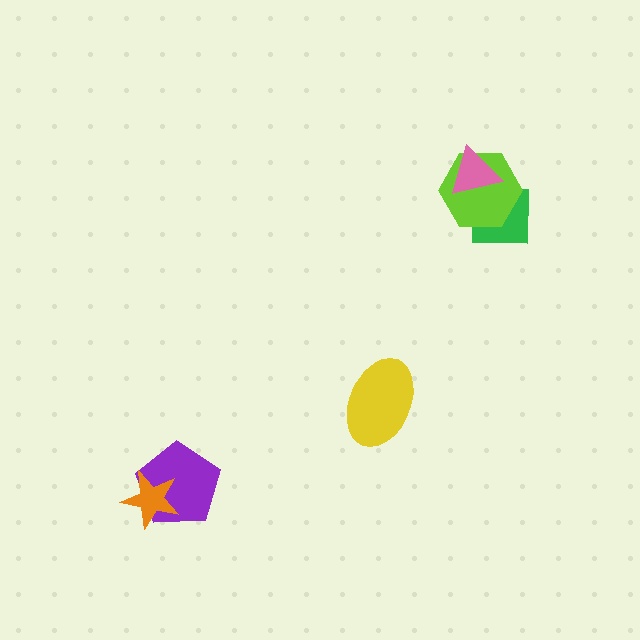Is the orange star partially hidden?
No, no other shape covers it.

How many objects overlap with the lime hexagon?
2 objects overlap with the lime hexagon.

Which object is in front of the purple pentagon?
The orange star is in front of the purple pentagon.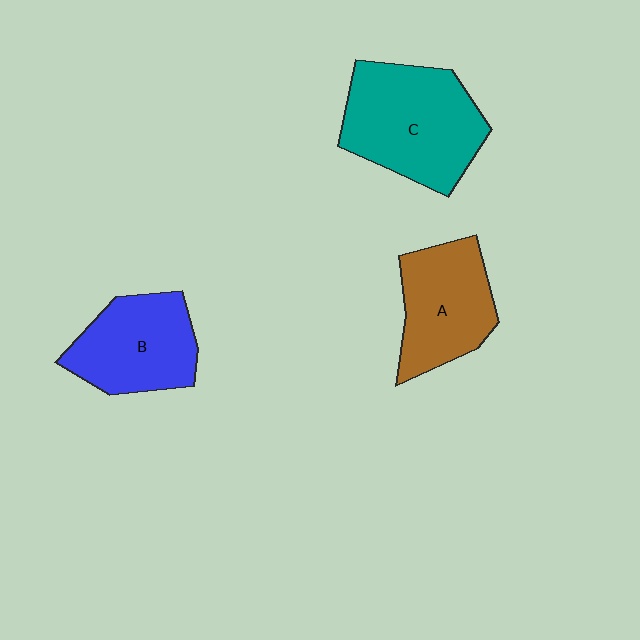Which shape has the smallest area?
Shape A (brown).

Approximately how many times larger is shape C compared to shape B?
Approximately 1.3 times.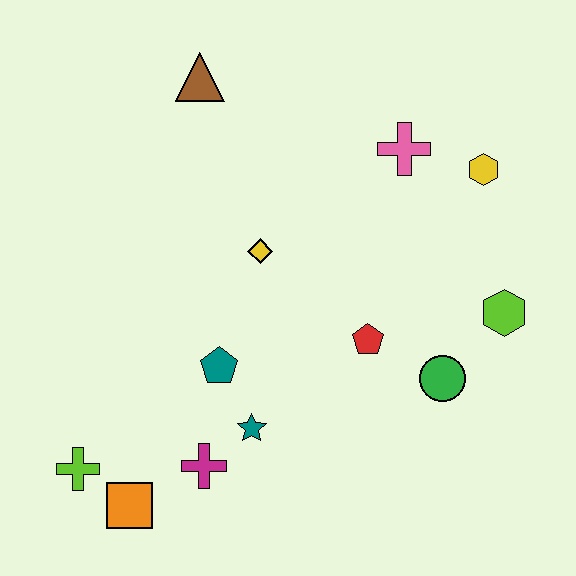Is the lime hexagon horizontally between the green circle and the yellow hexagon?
No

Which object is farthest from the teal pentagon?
The yellow hexagon is farthest from the teal pentagon.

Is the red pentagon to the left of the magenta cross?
No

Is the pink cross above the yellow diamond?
Yes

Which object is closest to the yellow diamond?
The teal pentagon is closest to the yellow diamond.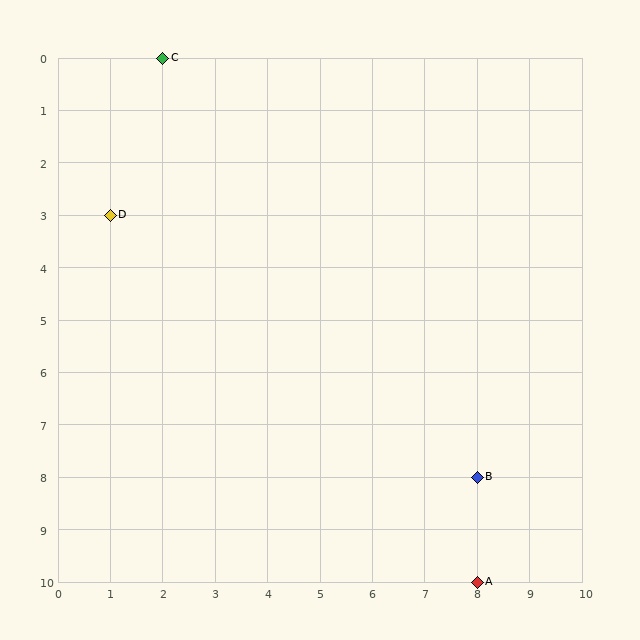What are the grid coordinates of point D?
Point D is at grid coordinates (1, 3).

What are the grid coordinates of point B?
Point B is at grid coordinates (8, 8).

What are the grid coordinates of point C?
Point C is at grid coordinates (2, 0).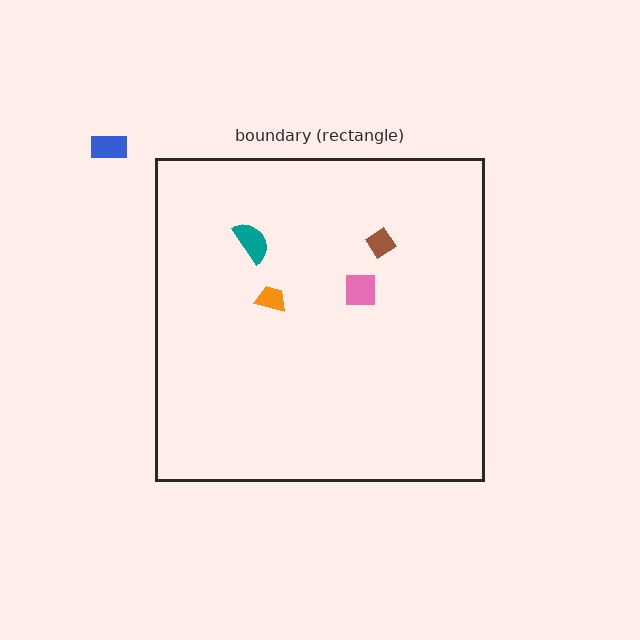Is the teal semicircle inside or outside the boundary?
Inside.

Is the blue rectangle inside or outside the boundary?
Outside.